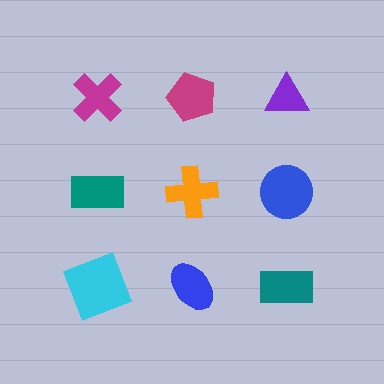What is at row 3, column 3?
A teal rectangle.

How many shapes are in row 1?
3 shapes.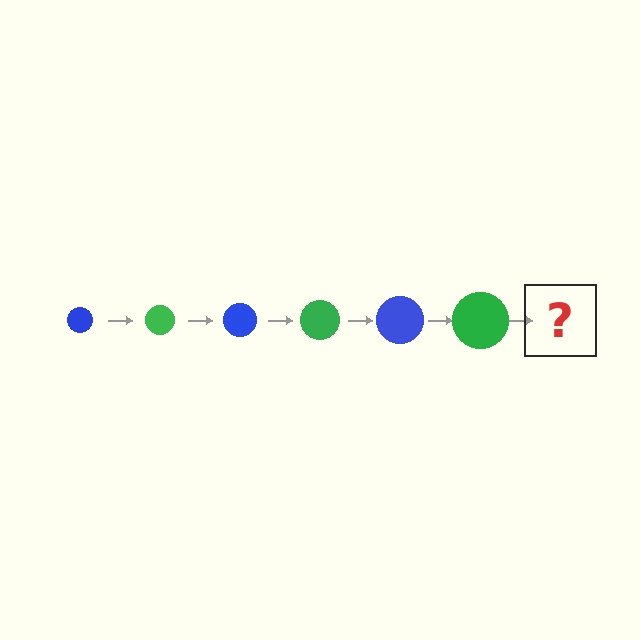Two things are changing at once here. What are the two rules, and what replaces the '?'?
The two rules are that the circle grows larger each step and the color cycles through blue and green. The '?' should be a blue circle, larger than the previous one.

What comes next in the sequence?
The next element should be a blue circle, larger than the previous one.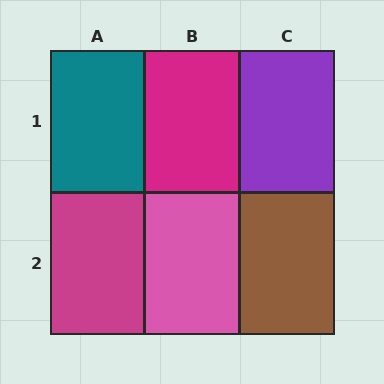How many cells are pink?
1 cell is pink.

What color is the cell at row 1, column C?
Purple.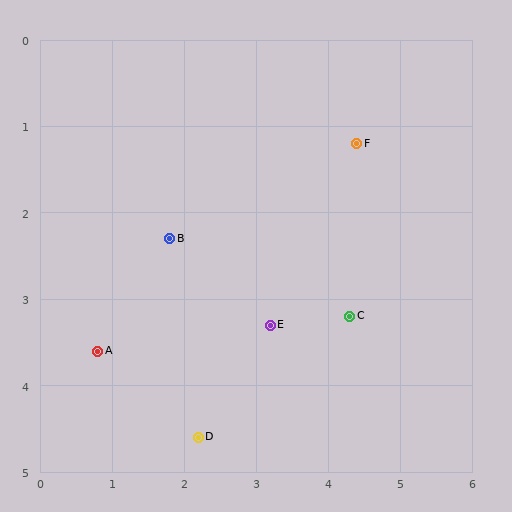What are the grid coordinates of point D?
Point D is at approximately (2.2, 4.6).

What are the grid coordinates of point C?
Point C is at approximately (4.3, 3.2).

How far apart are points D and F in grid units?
Points D and F are about 4.0 grid units apart.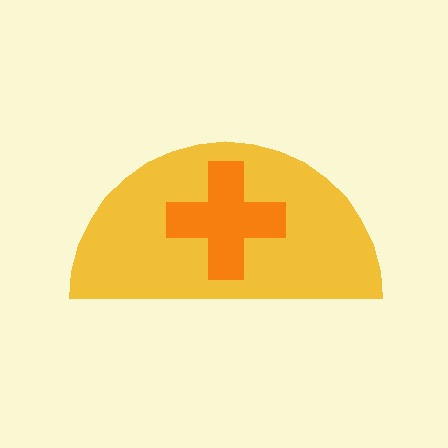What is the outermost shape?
The yellow semicircle.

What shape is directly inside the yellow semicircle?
The orange cross.